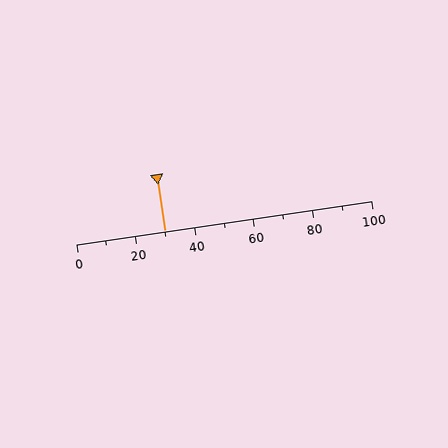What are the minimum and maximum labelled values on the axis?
The axis runs from 0 to 100.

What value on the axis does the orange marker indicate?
The marker indicates approximately 30.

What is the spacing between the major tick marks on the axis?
The major ticks are spaced 20 apart.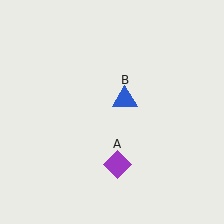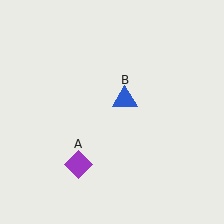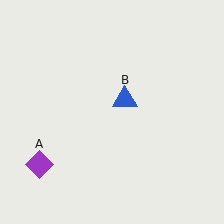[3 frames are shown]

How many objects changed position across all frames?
1 object changed position: purple diamond (object A).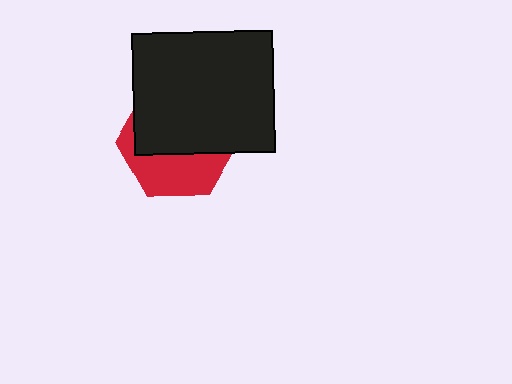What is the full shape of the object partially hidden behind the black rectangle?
The partially hidden object is a red hexagon.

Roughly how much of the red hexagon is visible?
A small part of it is visible (roughly 39%).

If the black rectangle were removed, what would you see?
You would see the complete red hexagon.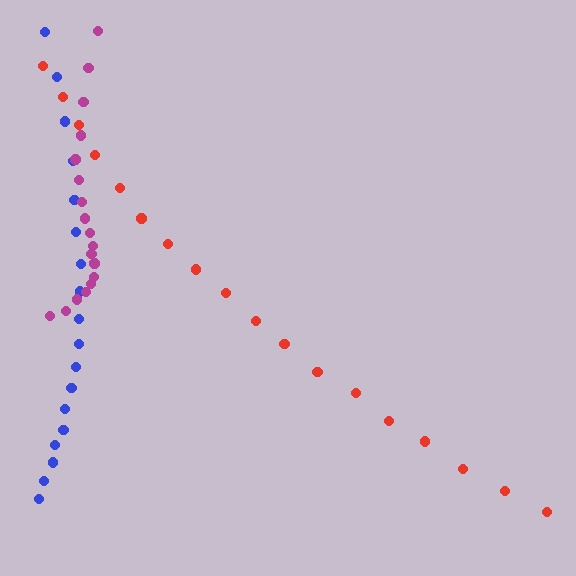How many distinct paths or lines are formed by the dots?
There are 3 distinct paths.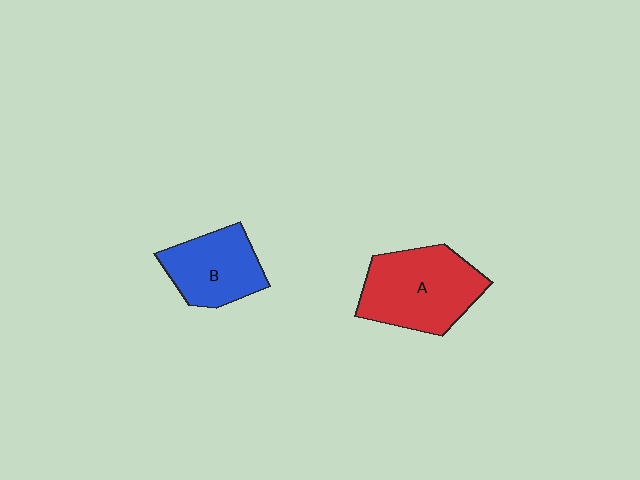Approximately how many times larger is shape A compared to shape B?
Approximately 1.4 times.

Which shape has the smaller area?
Shape B (blue).